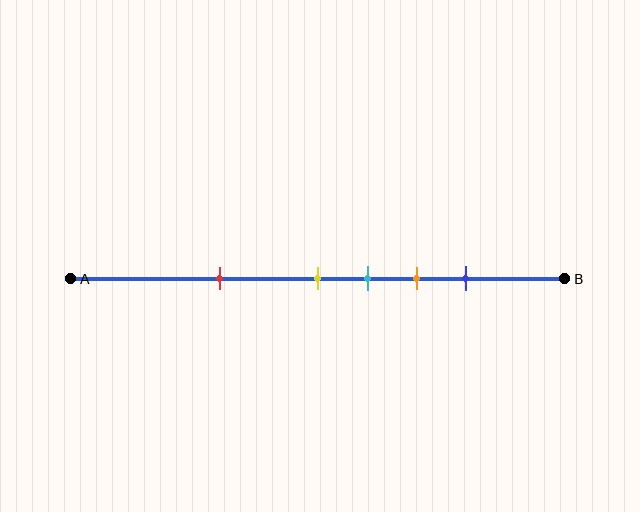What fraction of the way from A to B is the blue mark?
The blue mark is approximately 80% (0.8) of the way from A to B.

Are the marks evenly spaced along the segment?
No, the marks are not evenly spaced.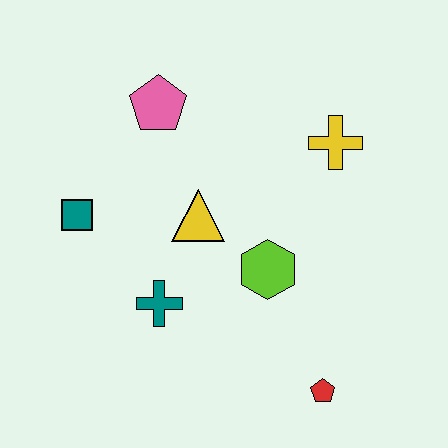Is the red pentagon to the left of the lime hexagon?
No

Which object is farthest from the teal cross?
The yellow cross is farthest from the teal cross.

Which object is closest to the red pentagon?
The lime hexagon is closest to the red pentagon.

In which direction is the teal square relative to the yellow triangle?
The teal square is to the left of the yellow triangle.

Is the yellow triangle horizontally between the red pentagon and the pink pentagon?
Yes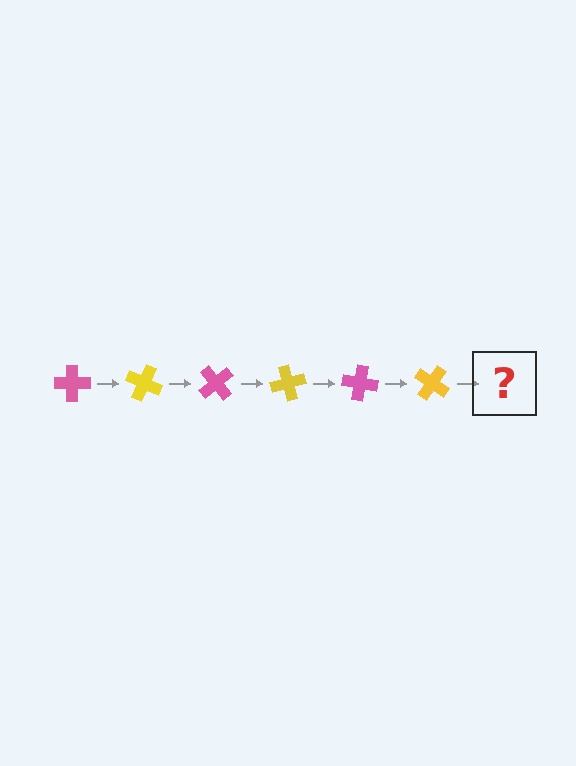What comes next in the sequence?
The next element should be a pink cross, rotated 150 degrees from the start.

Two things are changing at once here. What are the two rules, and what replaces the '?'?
The two rules are that it rotates 25 degrees each step and the color cycles through pink and yellow. The '?' should be a pink cross, rotated 150 degrees from the start.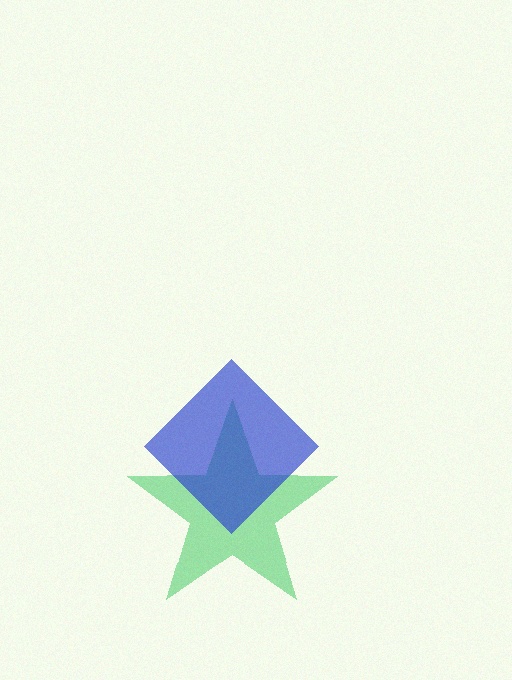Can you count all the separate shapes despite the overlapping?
Yes, there are 2 separate shapes.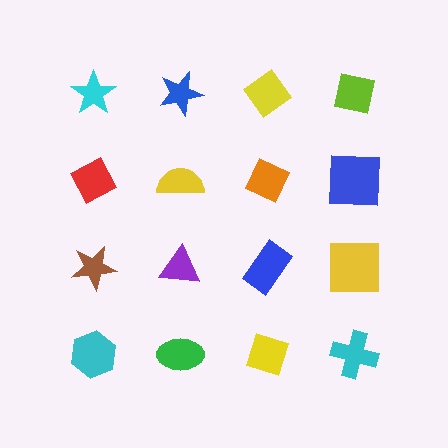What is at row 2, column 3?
An orange diamond.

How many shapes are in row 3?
4 shapes.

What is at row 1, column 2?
A blue star.